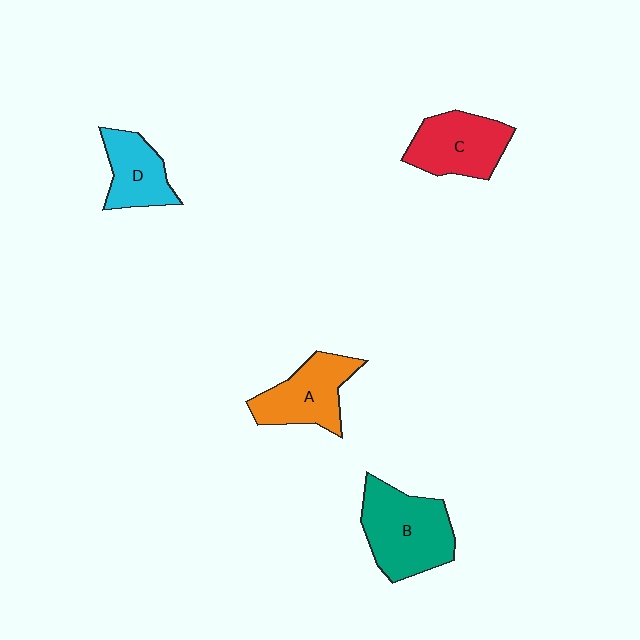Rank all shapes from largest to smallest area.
From largest to smallest: B (teal), C (red), A (orange), D (cyan).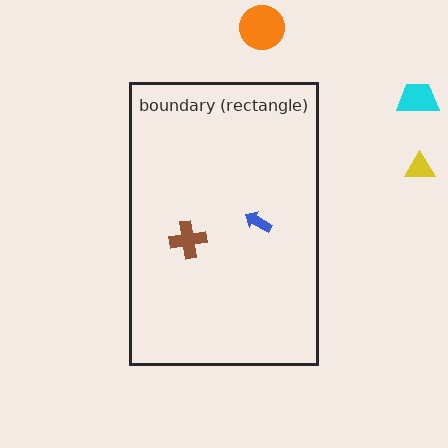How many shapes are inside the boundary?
2 inside, 3 outside.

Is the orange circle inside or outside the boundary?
Outside.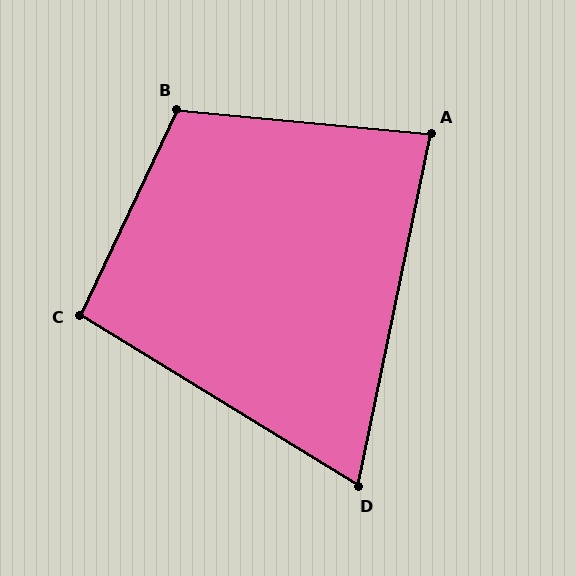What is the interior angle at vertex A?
Approximately 84 degrees (acute).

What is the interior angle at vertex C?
Approximately 96 degrees (obtuse).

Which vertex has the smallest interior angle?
D, at approximately 70 degrees.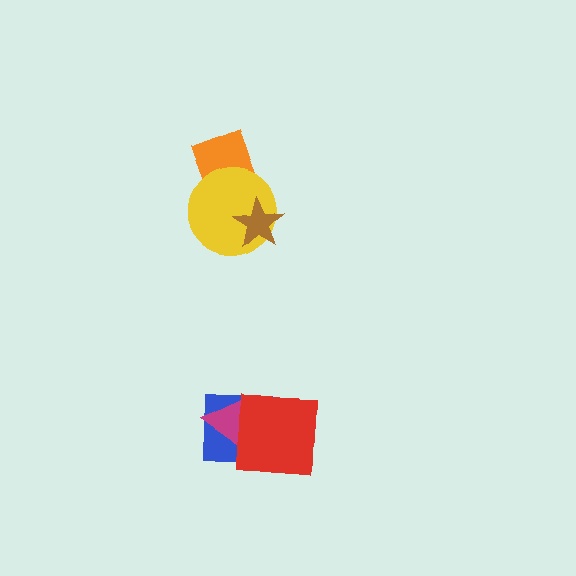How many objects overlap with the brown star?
1 object overlaps with the brown star.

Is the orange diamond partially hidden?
Yes, it is partially covered by another shape.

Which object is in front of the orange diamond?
The yellow circle is in front of the orange diamond.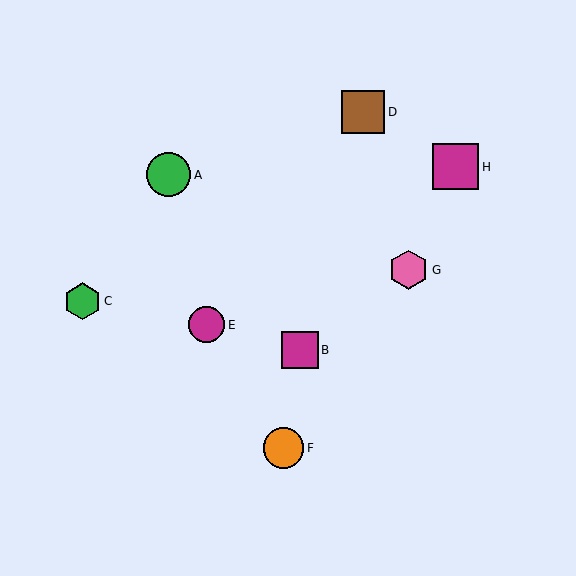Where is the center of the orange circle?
The center of the orange circle is at (283, 448).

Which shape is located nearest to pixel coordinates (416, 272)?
The pink hexagon (labeled G) at (409, 270) is nearest to that location.